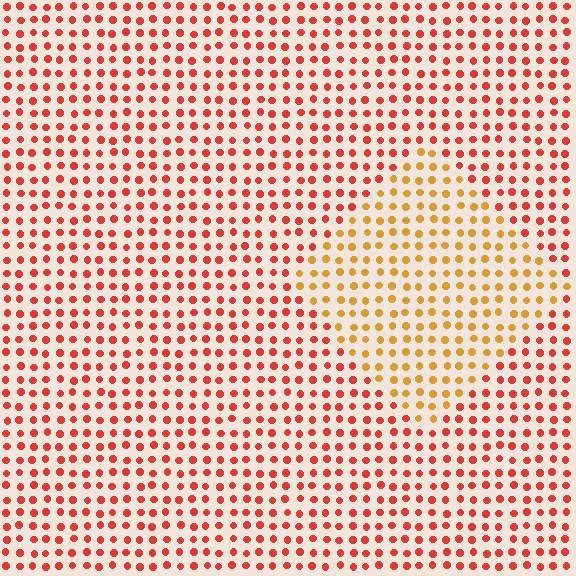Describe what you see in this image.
The image is filled with small red elements in a uniform arrangement. A diamond-shaped region is visible where the elements are tinted to a slightly different hue, forming a subtle color boundary.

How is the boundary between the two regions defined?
The boundary is defined purely by a slight shift in hue (about 37 degrees). Spacing, size, and orientation are identical on both sides.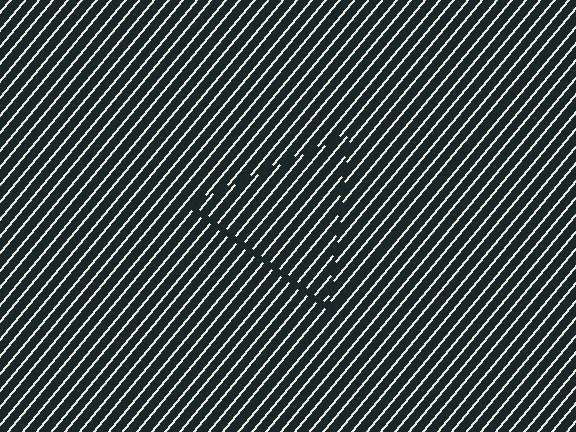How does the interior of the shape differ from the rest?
The interior of the shape contains the same grating, shifted by half a period — the contour is defined by the phase discontinuity where line-ends from the inner and outer gratings abut.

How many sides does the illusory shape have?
3 sides — the line-ends trace a triangle.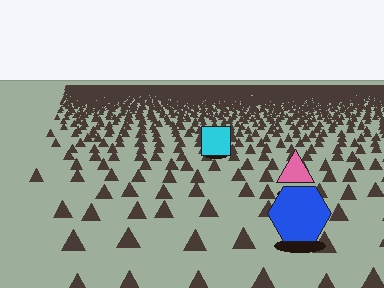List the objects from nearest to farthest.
From nearest to farthest: the blue hexagon, the pink triangle, the cyan square.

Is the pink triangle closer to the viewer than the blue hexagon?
No. The blue hexagon is closer — you can tell from the texture gradient: the ground texture is coarser near it.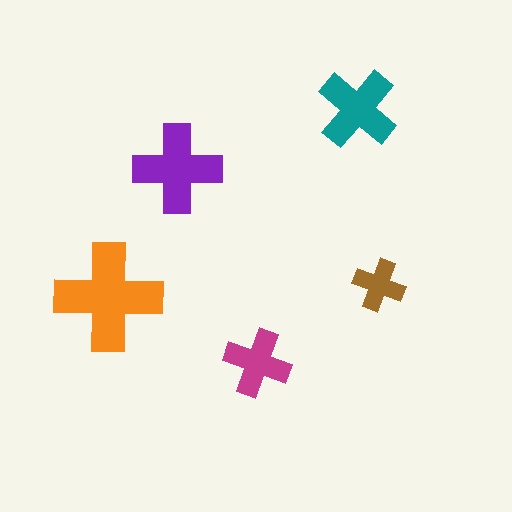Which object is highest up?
The teal cross is topmost.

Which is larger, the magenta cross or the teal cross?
The teal one.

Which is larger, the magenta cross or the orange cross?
The orange one.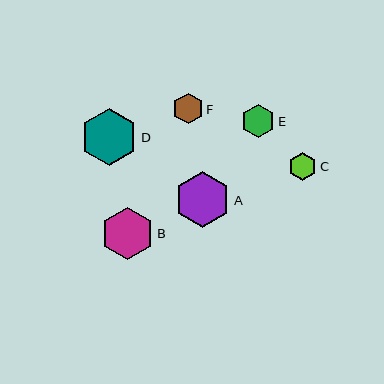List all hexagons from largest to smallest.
From largest to smallest: D, A, B, E, F, C.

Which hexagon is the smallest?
Hexagon C is the smallest with a size of approximately 28 pixels.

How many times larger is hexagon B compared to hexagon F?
Hexagon B is approximately 1.7 times the size of hexagon F.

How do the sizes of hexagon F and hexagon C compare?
Hexagon F and hexagon C are approximately the same size.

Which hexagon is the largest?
Hexagon D is the largest with a size of approximately 57 pixels.